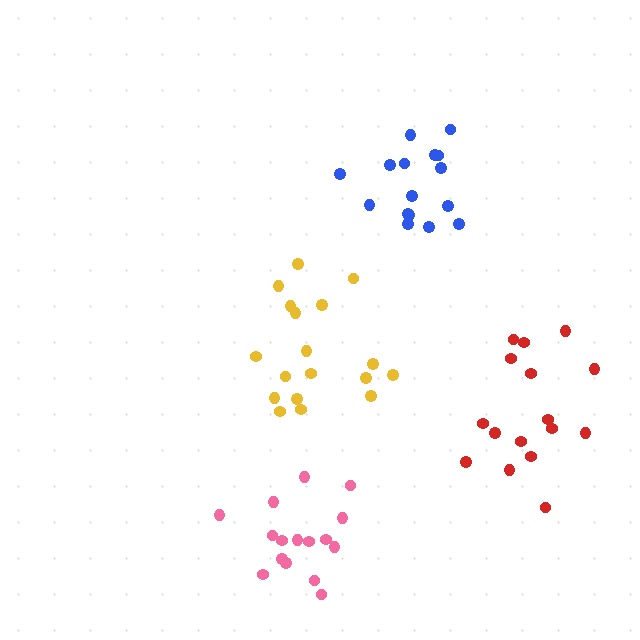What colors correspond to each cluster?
The clusters are colored: blue, pink, yellow, red.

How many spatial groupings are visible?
There are 4 spatial groupings.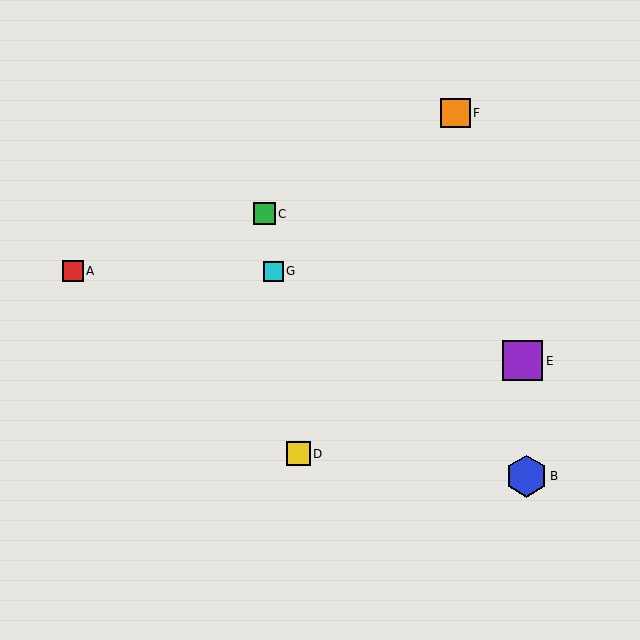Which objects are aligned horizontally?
Objects A, G are aligned horizontally.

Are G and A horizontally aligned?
Yes, both are at y≈271.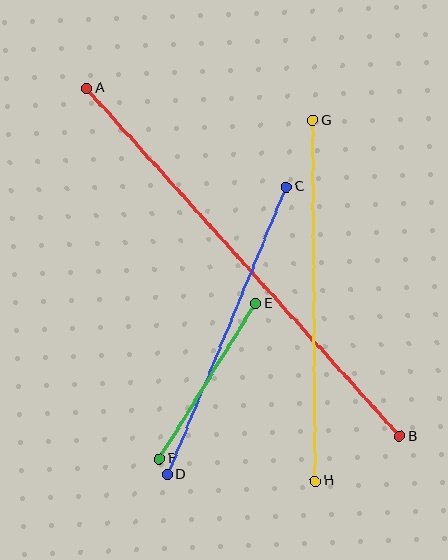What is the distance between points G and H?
The distance is approximately 361 pixels.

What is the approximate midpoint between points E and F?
The midpoint is at approximately (208, 381) pixels.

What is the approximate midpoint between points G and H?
The midpoint is at approximately (314, 301) pixels.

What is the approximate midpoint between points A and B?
The midpoint is at approximately (243, 262) pixels.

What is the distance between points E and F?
The distance is approximately 182 pixels.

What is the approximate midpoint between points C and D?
The midpoint is at approximately (227, 331) pixels.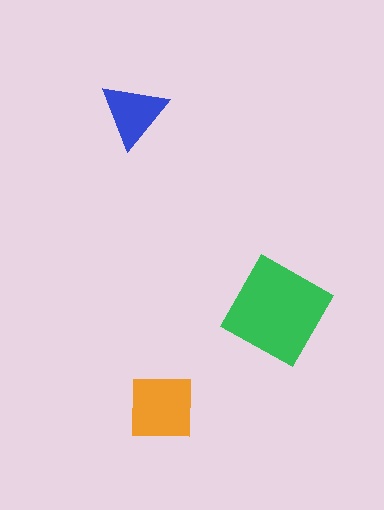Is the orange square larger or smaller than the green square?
Smaller.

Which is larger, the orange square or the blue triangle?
The orange square.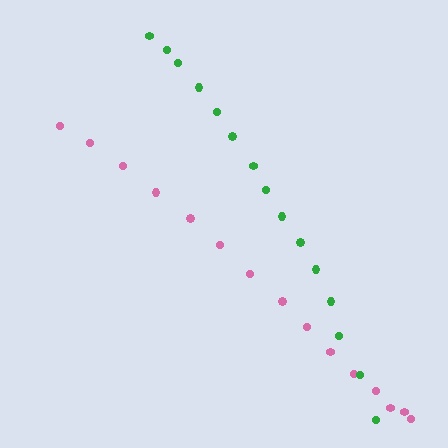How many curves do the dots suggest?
There are 2 distinct paths.